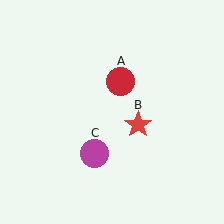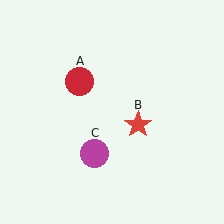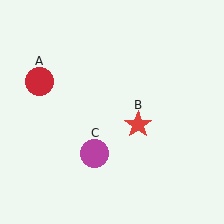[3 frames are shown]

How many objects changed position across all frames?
1 object changed position: red circle (object A).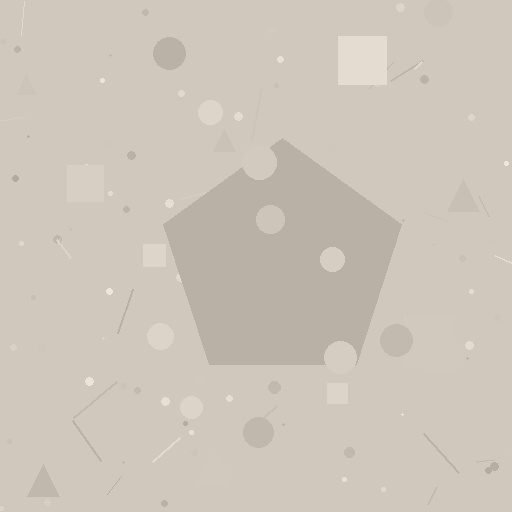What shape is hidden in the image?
A pentagon is hidden in the image.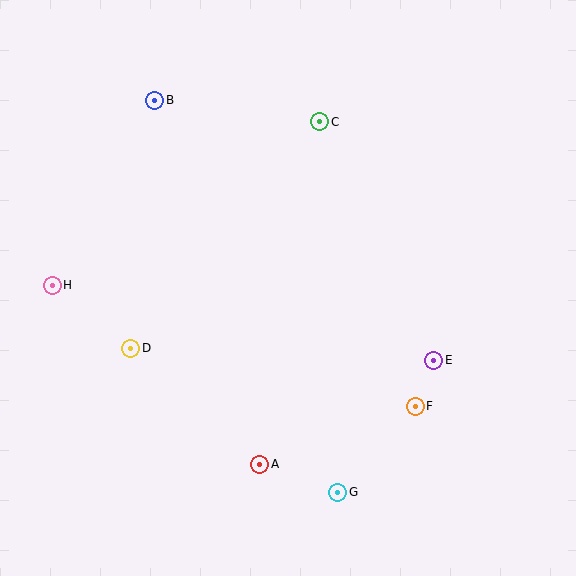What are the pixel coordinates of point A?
Point A is at (260, 464).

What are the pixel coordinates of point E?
Point E is at (434, 360).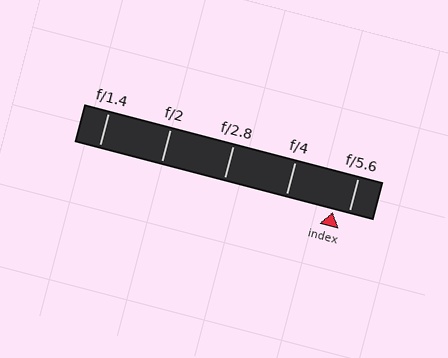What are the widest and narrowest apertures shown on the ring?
The widest aperture shown is f/1.4 and the narrowest is f/5.6.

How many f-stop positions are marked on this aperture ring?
There are 5 f-stop positions marked.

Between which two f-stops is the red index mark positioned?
The index mark is between f/4 and f/5.6.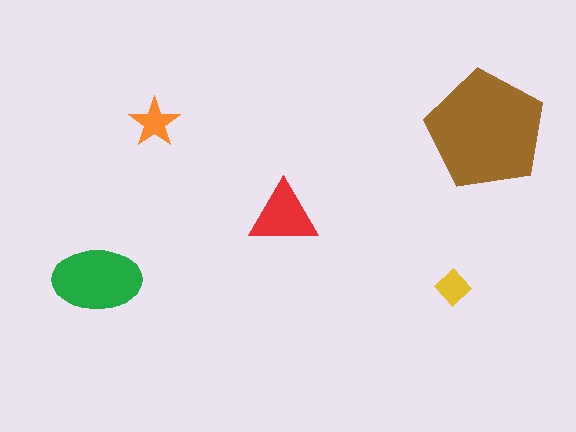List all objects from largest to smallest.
The brown pentagon, the green ellipse, the red triangle, the orange star, the yellow diamond.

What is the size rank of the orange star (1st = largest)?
4th.